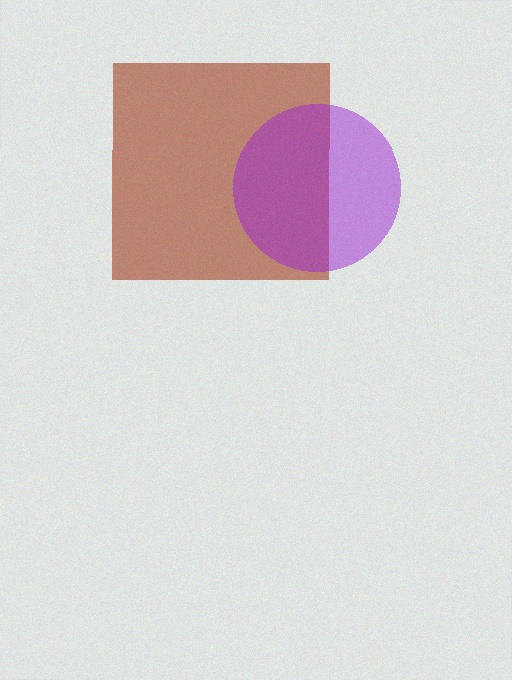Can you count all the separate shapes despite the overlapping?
Yes, there are 2 separate shapes.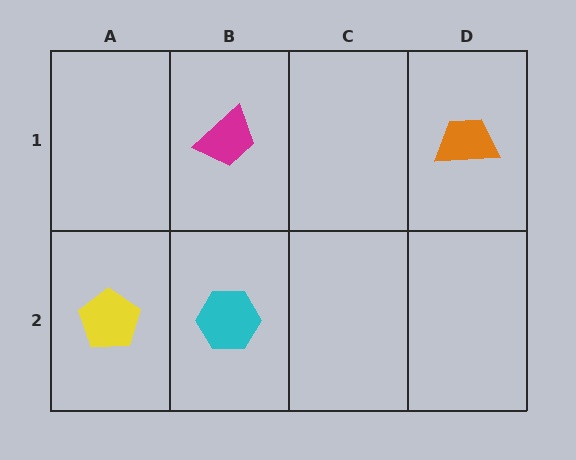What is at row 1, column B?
A magenta trapezoid.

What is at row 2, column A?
A yellow pentagon.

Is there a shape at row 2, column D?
No, that cell is empty.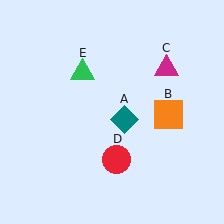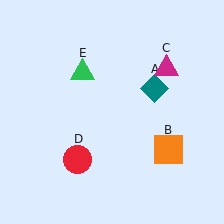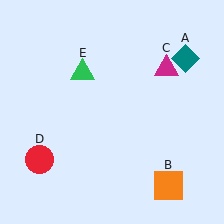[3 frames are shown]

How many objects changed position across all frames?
3 objects changed position: teal diamond (object A), orange square (object B), red circle (object D).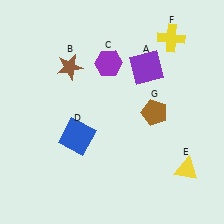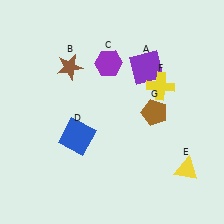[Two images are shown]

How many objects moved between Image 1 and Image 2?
1 object moved between the two images.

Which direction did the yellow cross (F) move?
The yellow cross (F) moved down.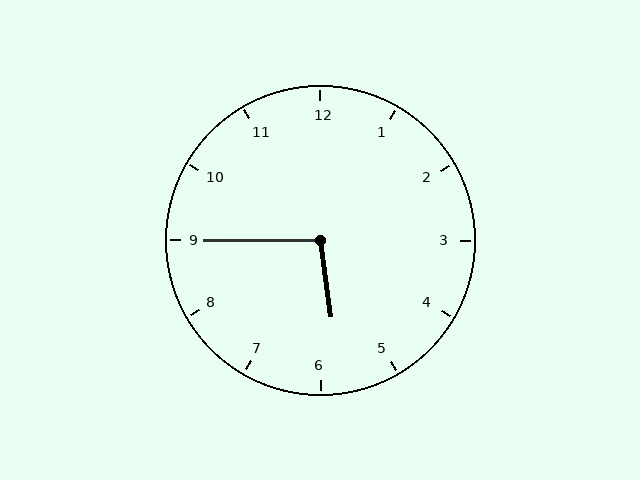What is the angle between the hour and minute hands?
Approximately 98 degrees.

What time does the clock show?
5:45.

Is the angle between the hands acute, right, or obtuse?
It is obtuse.